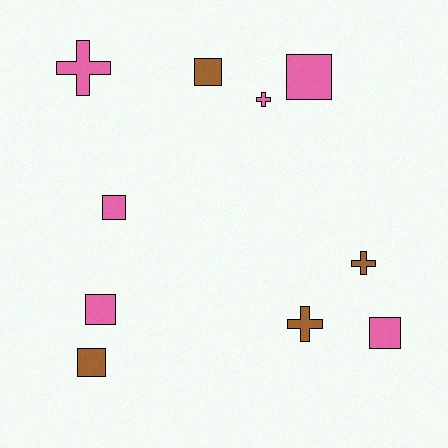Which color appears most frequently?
Pink, with 6 objects.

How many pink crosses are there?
There are 2 pink crosses.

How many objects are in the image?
There are 10 objects.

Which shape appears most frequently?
Square, with 6 objects.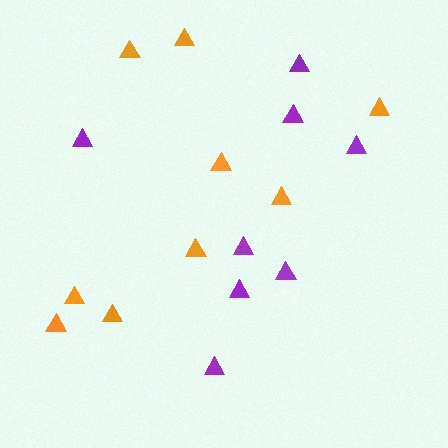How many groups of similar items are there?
There are 2 groups: one group of orange triangles (9) and one group of purple triangles (8).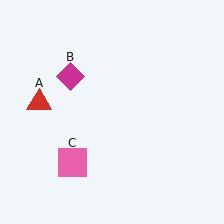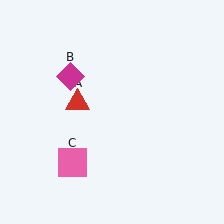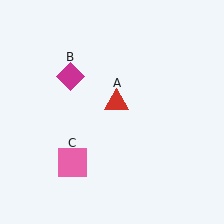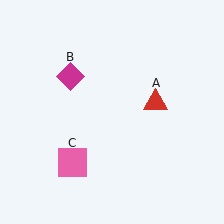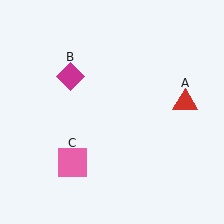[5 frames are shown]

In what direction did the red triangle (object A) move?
The red triangle (object A) moved right.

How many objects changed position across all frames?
1 object changed position: red triangle (object A).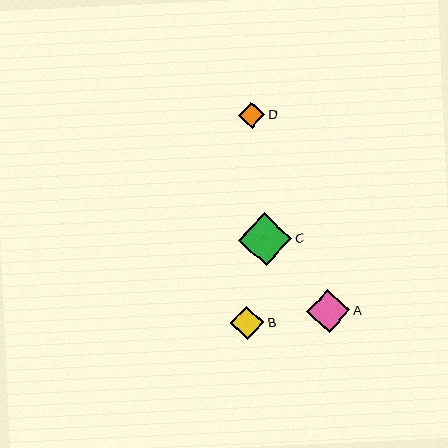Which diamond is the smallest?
Diamond D is the smallest with a size of approximately 26 pixels.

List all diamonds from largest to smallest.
From largest to smallest: C, A, B, D.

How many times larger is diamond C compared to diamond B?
Diamond C is approximately 1.6 times the size of diamond B.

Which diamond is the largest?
Diamond C is the largest with a size of approximately 53 pixels.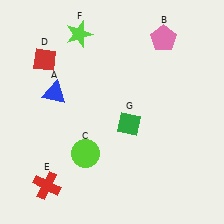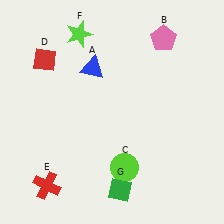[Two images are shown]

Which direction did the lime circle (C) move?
The lime circle (C) moved right.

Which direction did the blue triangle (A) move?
The blue triangle (A) moved right.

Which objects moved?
The objects that moved are: the blue triangle (A), the lime circle (C), the green diamond (G).